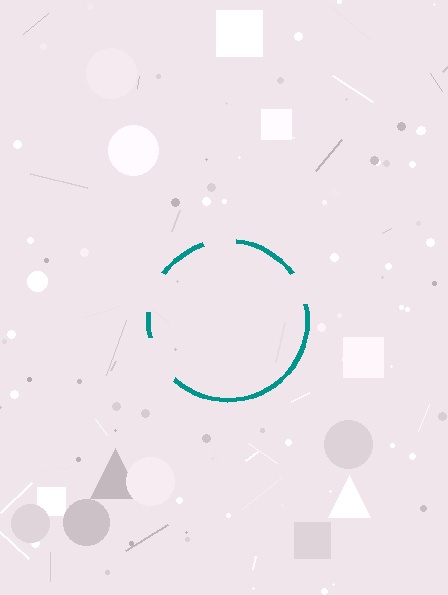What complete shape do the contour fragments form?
The contour fragments form a circle.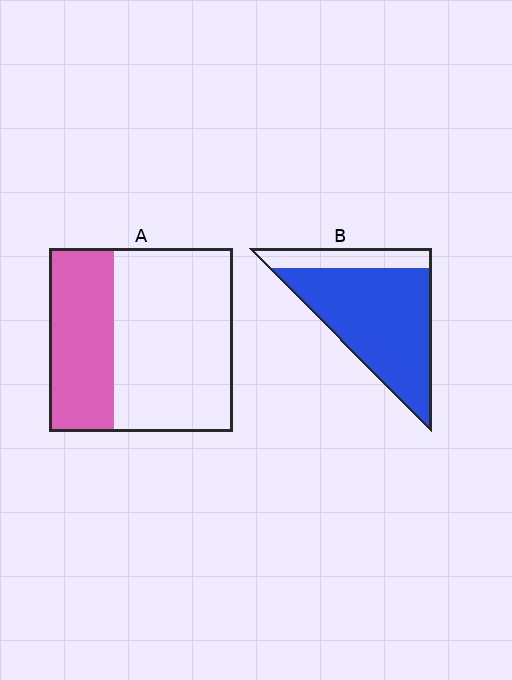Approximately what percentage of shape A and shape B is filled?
A is approximately 35% and B is approximately 80%.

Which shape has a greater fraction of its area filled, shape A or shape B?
Shape B.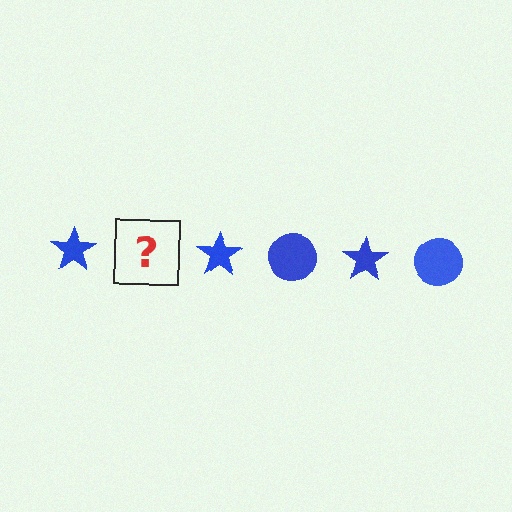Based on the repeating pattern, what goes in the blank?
The blank should be a blue circle.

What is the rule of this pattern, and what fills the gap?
The rule is that the pattern cycles through star, circle shapes in blue. The gap should be filled with a blue circle.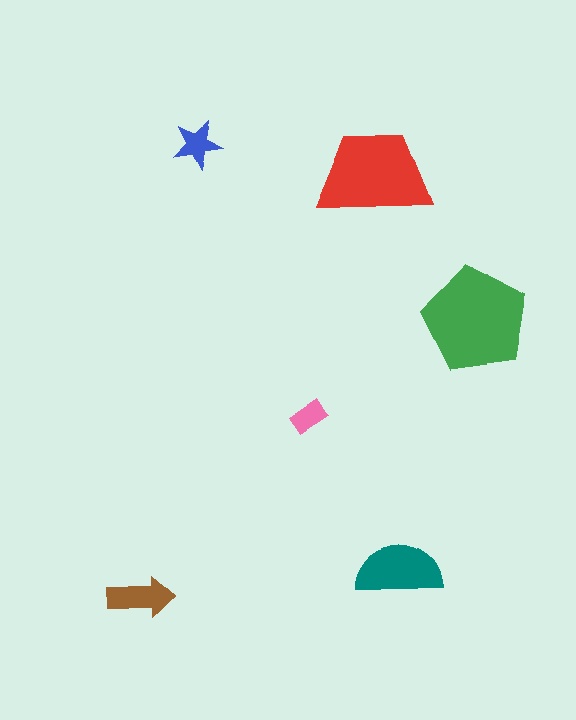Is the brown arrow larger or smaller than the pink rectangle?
Larger.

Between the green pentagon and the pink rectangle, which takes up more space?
The green pentagon.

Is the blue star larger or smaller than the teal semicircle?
Smaller.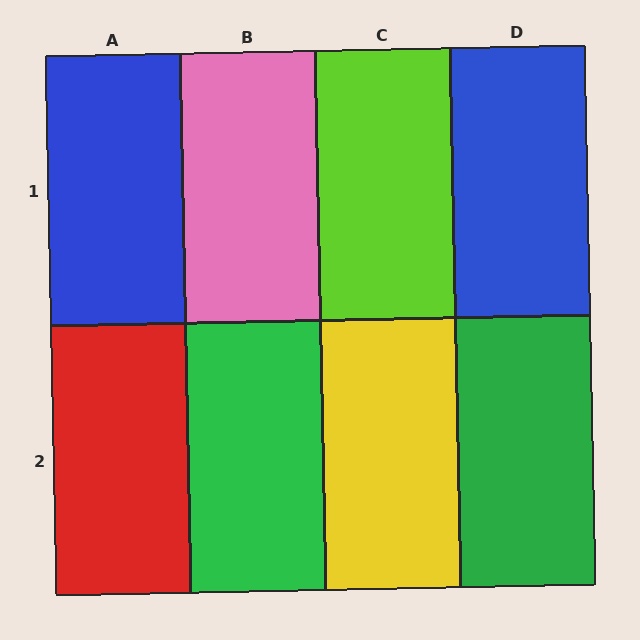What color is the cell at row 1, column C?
Lime.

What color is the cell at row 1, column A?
Blue.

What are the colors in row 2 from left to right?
Red, green, yellow, green.